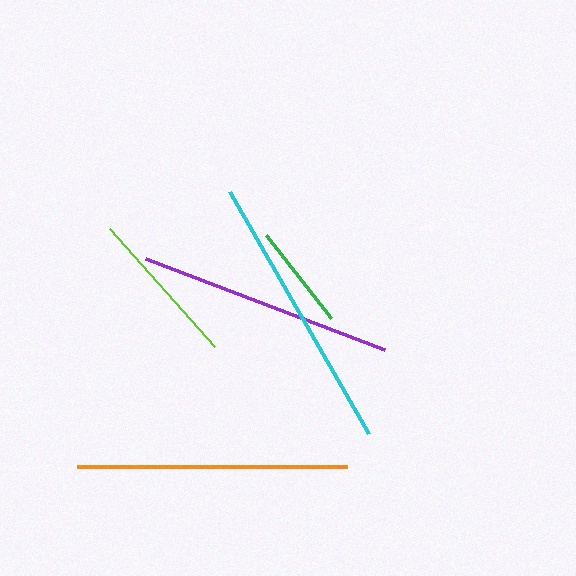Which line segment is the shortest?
The green line is the shortest at approximately 105 pixels.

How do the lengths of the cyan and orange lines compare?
The cyan and orange lines are approximately the same length.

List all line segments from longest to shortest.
From longest to shortest: cyan, orange, purple, lime, green.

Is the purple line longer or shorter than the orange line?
The orange line is longer than the purple line.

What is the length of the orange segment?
The orange segment is approximately 269 pixels long.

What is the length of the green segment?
The green segment is approximately 105 pixels long.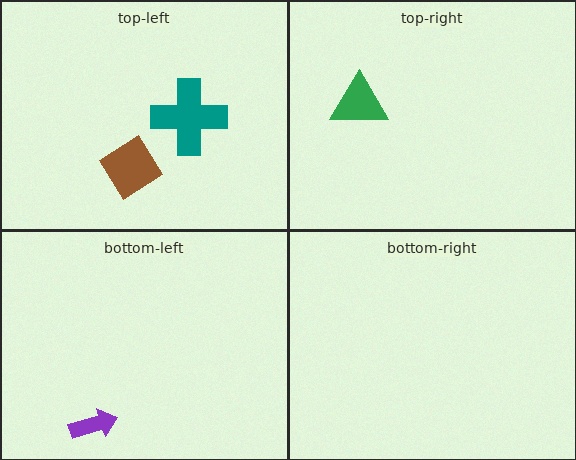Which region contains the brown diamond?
The top-left region.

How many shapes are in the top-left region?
2.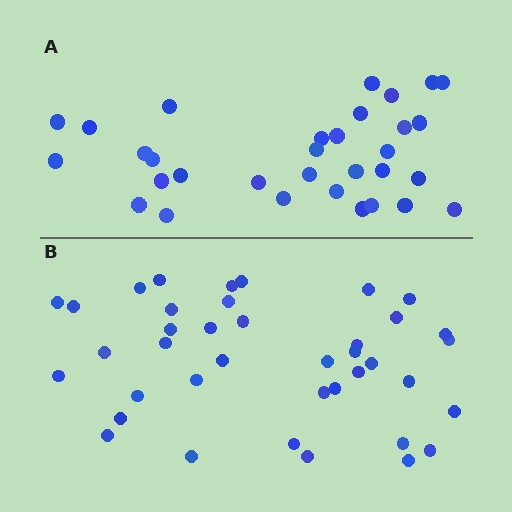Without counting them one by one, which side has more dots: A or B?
Region B (the bottom region) has more dots.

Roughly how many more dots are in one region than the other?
Region B has roughly 8 or so more dots than region A.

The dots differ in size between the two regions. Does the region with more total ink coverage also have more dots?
No. Region A has more total ink coverage because its dots are larger, but region B actually contains more individual dots. Total area can be misleading — the number of items is what matters here.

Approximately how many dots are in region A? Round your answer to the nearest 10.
About 30 dots. (The exact count is 32, which rounds to 30.)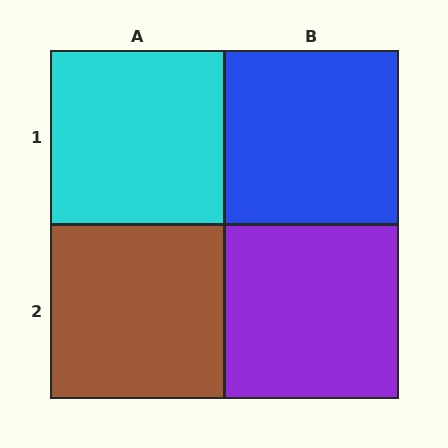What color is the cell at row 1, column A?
Cyan.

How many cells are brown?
1 cell is brown.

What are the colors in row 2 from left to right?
Brown, purple.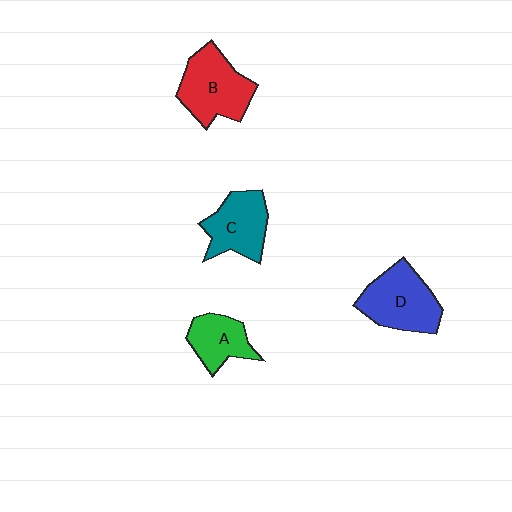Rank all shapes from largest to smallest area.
From largest to smallest: D (blue), B (red), C (teal), A (green).